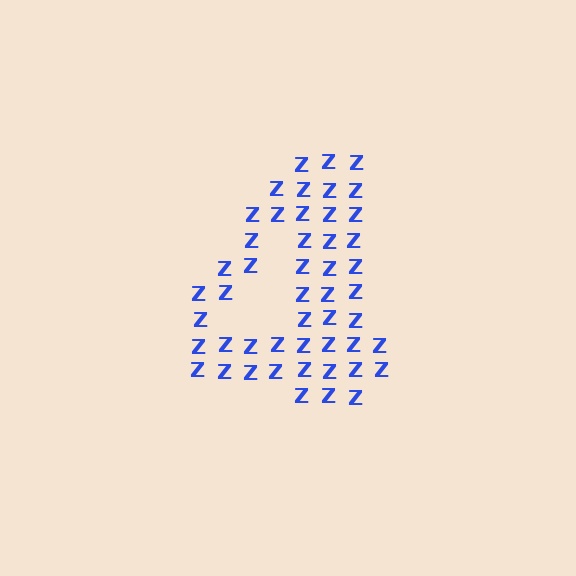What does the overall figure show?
The overall figure shows the digit 4.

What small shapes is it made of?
It is made of small letter Z's.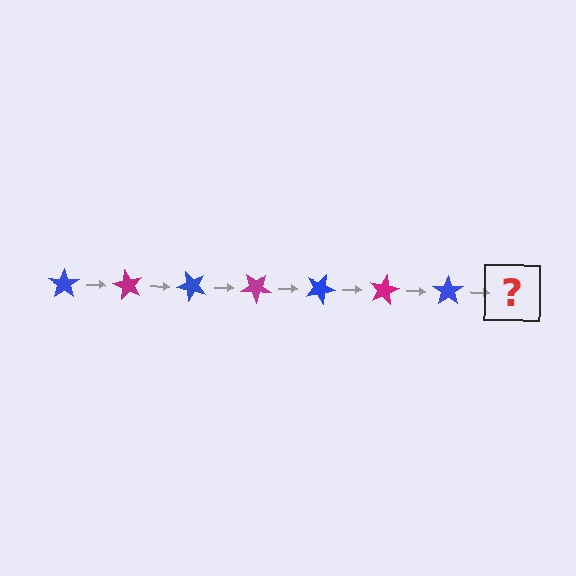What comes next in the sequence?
The next element should be a magenta star, rotated 420 degrees from the start.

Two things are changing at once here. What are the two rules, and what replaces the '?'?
The two rules are that it rotates 60 degrees each step and the color cycles through blue and magenta. The '?' should be a magenta star, rotated 420 degrees from the start.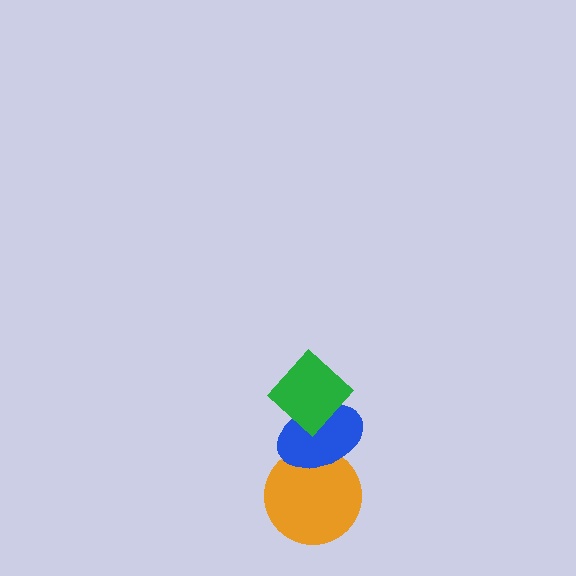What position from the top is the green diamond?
The green diamond is 1st from the top.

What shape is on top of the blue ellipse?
The green diamond is on top of the blue ellipse.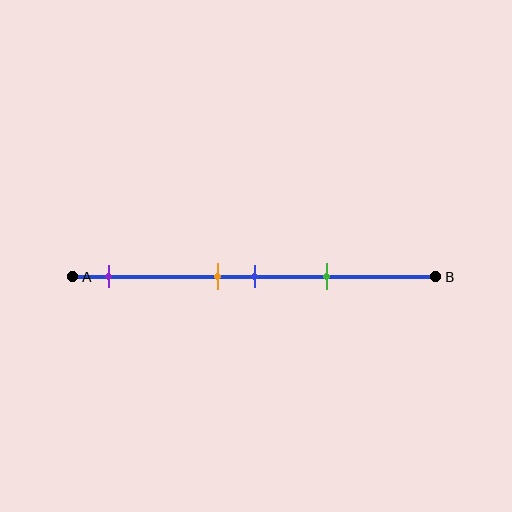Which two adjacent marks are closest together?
The orange and blue marks are the closest adjacent pair.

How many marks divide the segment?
There are 4 marks dividing the segment.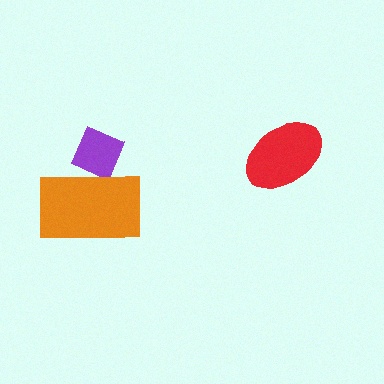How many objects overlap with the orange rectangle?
1 object overlaps with the orange rectangle.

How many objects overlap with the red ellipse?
0 objects overlap with the red ellipse.